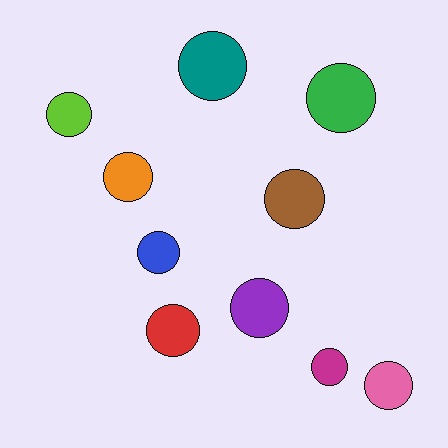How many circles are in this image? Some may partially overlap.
There are 10 circles.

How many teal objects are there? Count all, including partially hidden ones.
There is 1 teal object.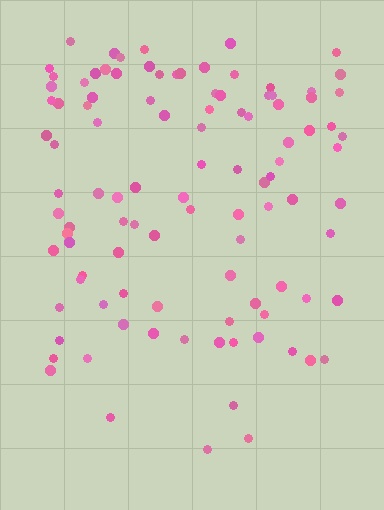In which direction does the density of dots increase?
From bottom to top, with the top side densest.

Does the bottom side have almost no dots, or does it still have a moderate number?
Still a moderate number, just noticeably fewer than the top.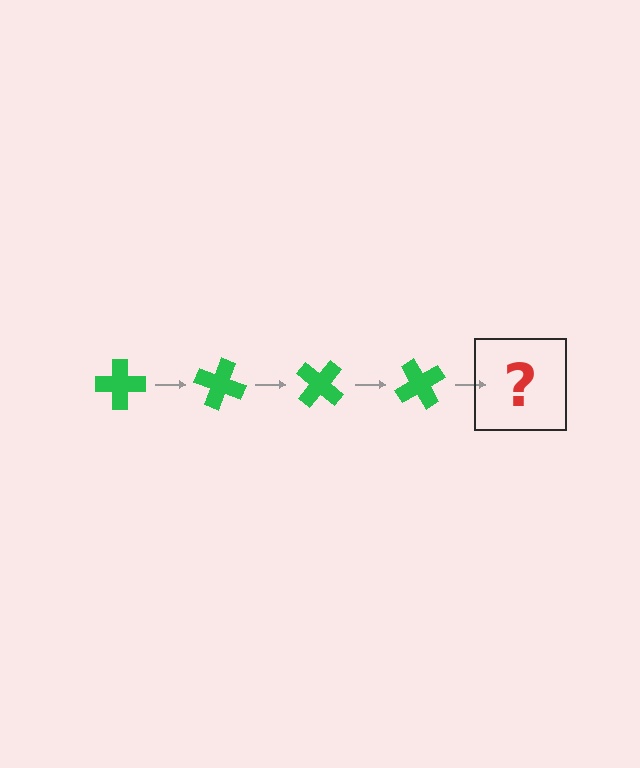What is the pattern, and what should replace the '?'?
The pattern is that the cross rotates 20 degrees each step. The '?' should be a green cross rotated 80 degrees.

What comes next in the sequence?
The next element should be a green cross rotated 80 degrees.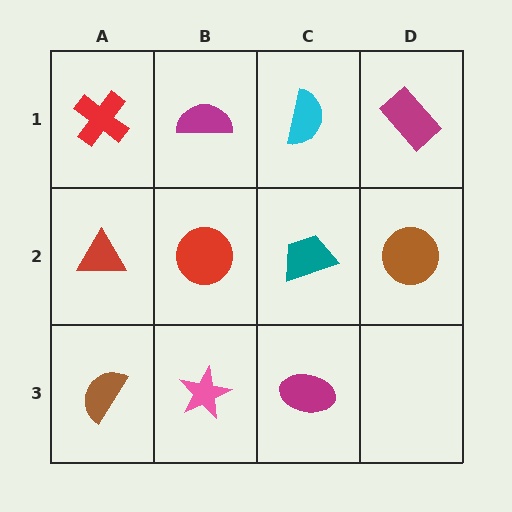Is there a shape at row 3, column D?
No, that cell is empty.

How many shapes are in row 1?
4 shapes.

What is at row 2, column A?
A red triangle.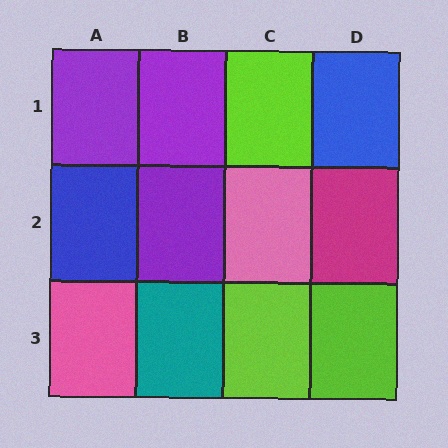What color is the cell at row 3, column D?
Lime.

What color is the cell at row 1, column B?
Purple.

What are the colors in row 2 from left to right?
Blue, purple, pink, magenta.